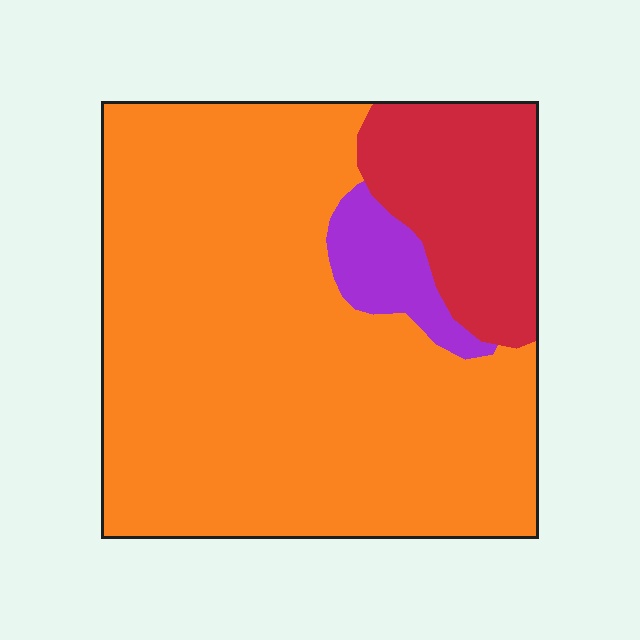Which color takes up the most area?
Orange, at roughly 75%.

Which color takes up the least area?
Purple, at roughly 5%.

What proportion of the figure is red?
Red covers 17% of the figure.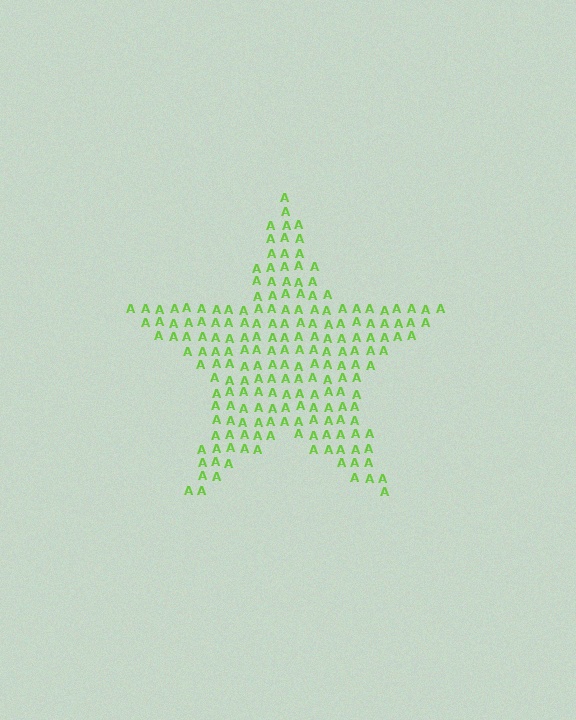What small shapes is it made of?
It is made of small letter A's.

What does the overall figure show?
The overall figure shows a star.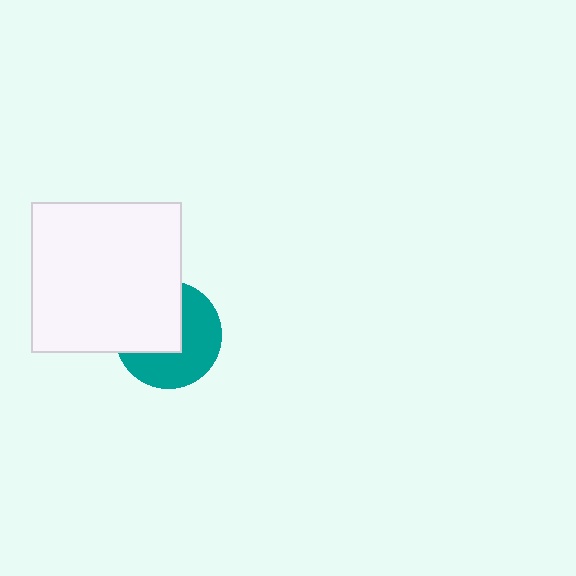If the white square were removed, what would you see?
You would see the complete teal circle.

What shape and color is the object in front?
The object in front is a white square.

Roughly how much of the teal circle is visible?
About half of it is visible (roughly 54%).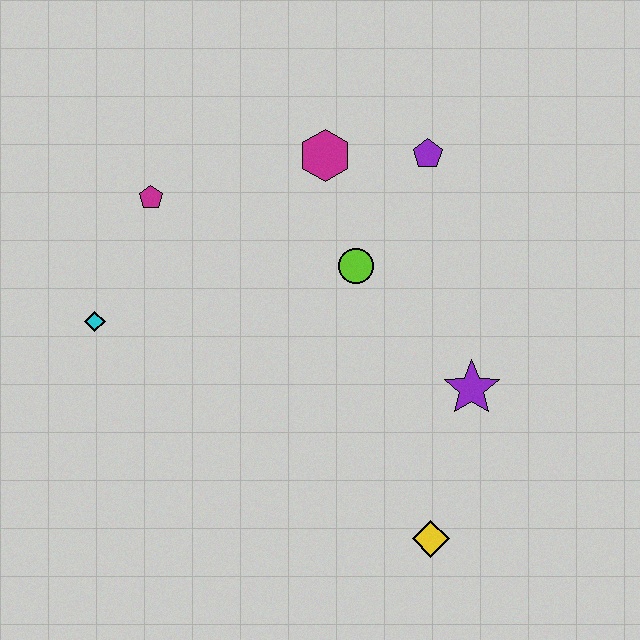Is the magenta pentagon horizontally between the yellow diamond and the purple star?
No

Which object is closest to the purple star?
The yellow diamond is closest to the purple star.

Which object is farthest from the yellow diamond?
The magenta pentagon is farthest from the yellow diamond.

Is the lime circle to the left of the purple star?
Yes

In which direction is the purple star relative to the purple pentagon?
The purple star is below the purple pentagon.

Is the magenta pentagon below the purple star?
No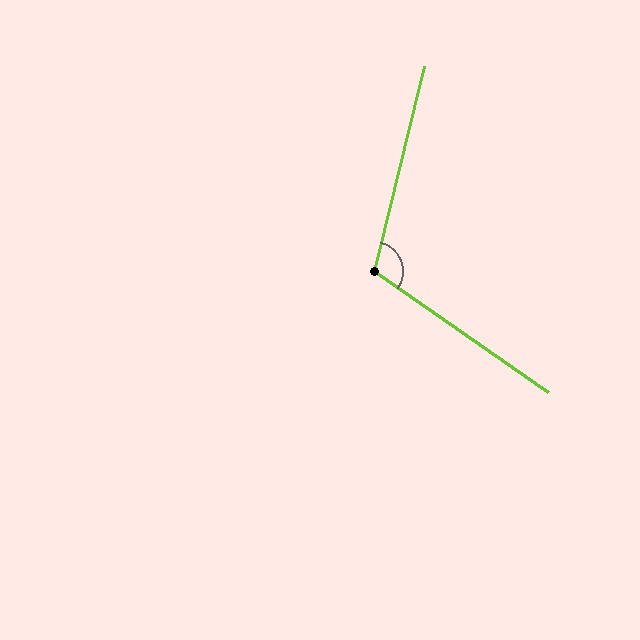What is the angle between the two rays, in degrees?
Approximately 111 degrees.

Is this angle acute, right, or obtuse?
It is obtuse.